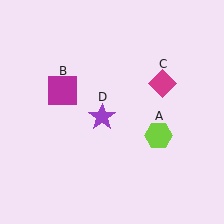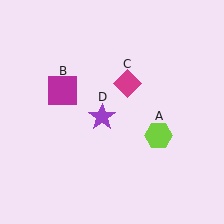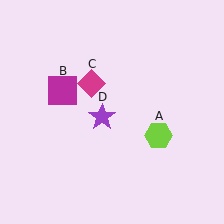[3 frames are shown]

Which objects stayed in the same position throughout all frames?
Lime hexagon (object A) and magenta square (object B) and purple star (object D) remained stationary.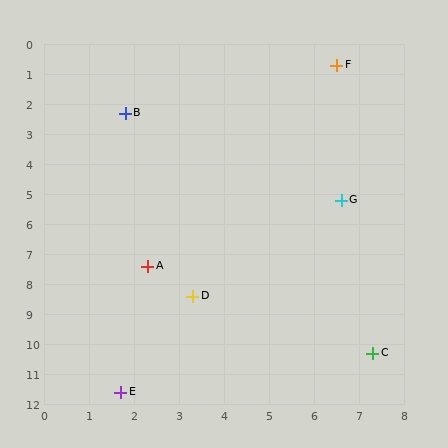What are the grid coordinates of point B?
Point B is at approximately (1.8, 2.3).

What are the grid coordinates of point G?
Point G is at approximately (6.6, 5.2).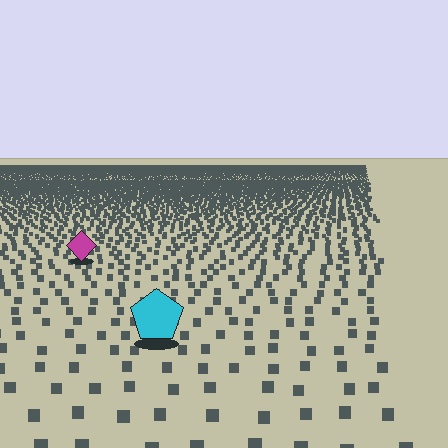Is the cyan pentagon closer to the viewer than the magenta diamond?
Yes. The cyan pentagon is closer — you can tell from the texture gradient: the ground texture is coarser near it.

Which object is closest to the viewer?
The cyan pentagon is closest. The texture marks near it are larger and more spread out.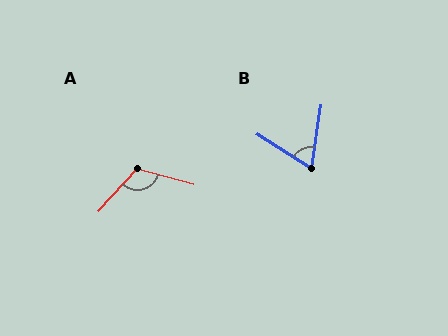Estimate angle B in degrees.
Approximately 67 degrees.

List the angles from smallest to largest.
B (67°), A (117°).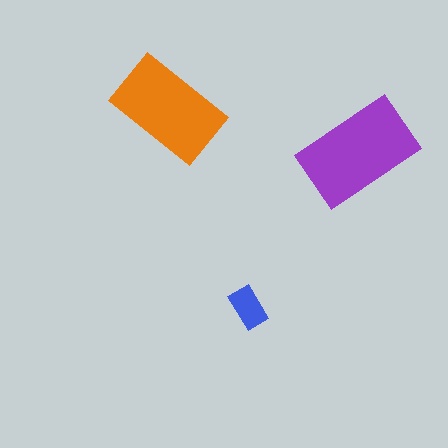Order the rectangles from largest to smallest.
the purple one, the orange one, the blue one.